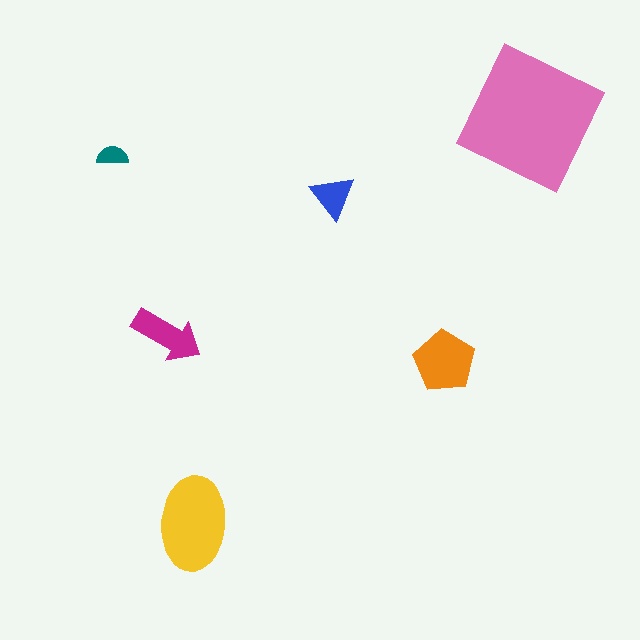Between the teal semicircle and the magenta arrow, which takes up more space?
The magenta arrow.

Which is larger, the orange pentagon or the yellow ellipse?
The yellow ellipse.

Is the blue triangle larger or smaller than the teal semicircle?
Larger.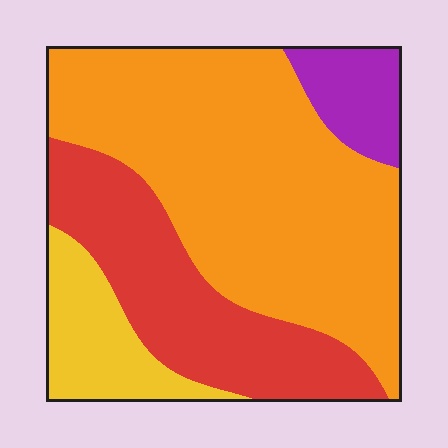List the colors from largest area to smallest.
From largest to smallest: orange, red, yellow, purple.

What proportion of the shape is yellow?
Yellow takes up less than a sixth of the shape.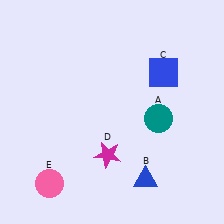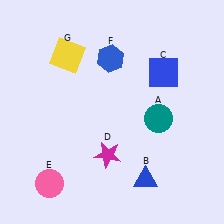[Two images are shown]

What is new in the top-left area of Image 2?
A yellow square (G) was added in the top-left area of Image 2.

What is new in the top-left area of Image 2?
A blue hexagon (F) was added in the top-left area of Image 2.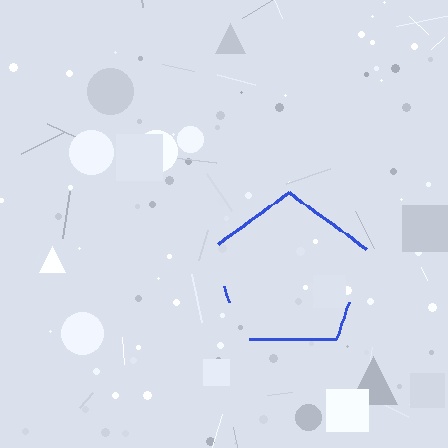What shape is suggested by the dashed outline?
The dashed outline suggests a pentagon.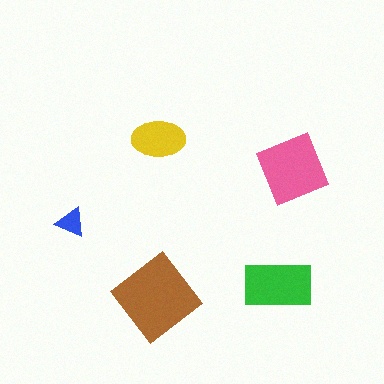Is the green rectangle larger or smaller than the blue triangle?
Larger.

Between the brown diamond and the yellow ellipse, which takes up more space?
The brown diamond.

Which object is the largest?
The brown diamond.